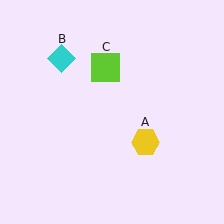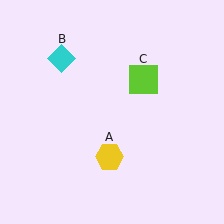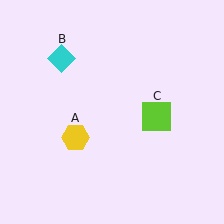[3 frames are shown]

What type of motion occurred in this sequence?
The yellow hexagon (object A), lime square (object C) rotated clockwise around the center of the scene.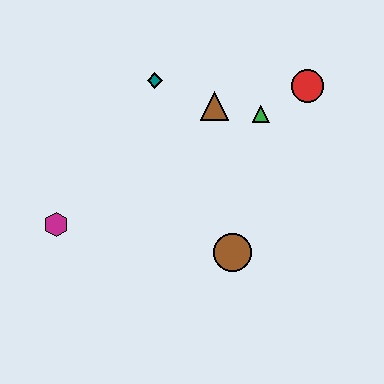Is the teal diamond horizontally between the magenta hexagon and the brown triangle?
Yes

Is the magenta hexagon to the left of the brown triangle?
Yes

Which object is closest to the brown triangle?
The green triangle is closest to the brown triangle.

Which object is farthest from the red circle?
The magenta hexagon is farthest from the red circle.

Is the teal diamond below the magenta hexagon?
No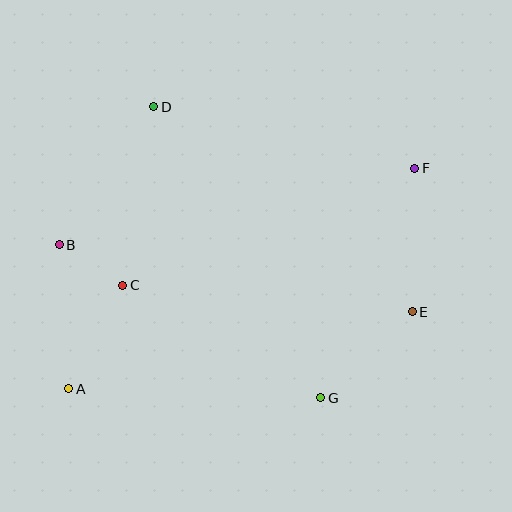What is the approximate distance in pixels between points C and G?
The distance between C and G is approximately 228 pixels.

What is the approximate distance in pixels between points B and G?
The distance between B and G is approximately 303 pixels.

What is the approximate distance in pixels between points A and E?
The distance between A and E is approximately 352 pixels.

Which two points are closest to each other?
Points B and C are closest to each other.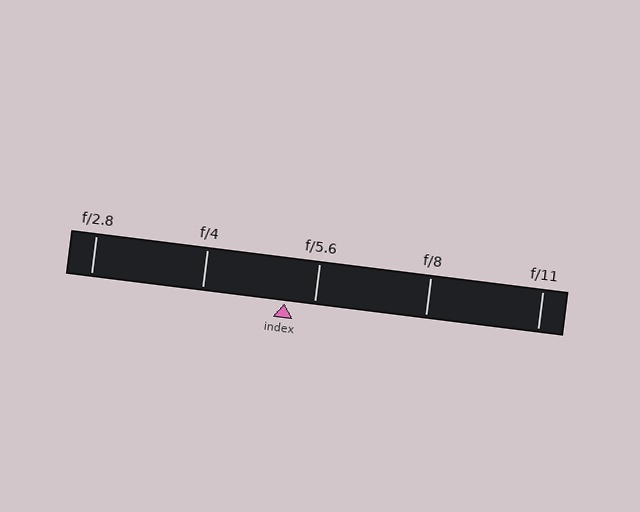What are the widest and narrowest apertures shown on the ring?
The widest aperture shown is f/2.8 and the narrowest is f/11.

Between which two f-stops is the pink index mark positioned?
The index mark is between f/4 and f/5.6.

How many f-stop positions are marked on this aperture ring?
There are 5 f-stop positions marked.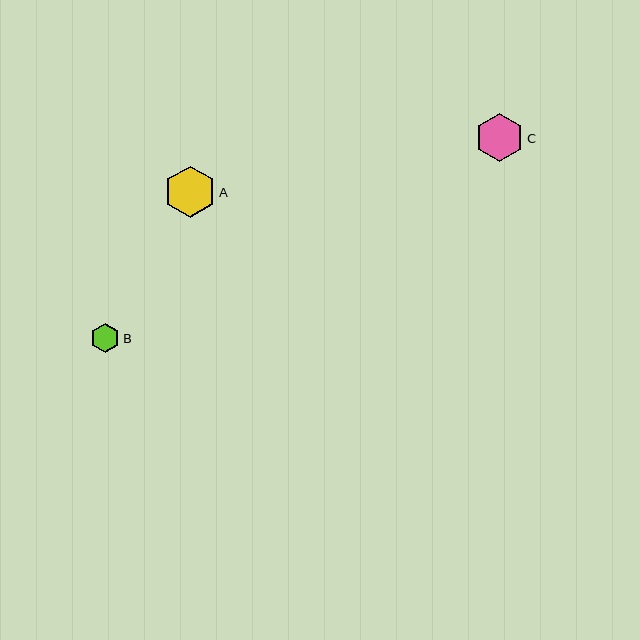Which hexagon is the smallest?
Hexagon B is the smallest with a size of approximately 29 pixels.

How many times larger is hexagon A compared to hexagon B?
Hexagon A is approximately 1.8 times the size of hexagon B.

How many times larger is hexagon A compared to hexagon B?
Hexagon A is approximately 1.8 times the size of hexagon B.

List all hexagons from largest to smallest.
From largest to smallest: A, C, B.